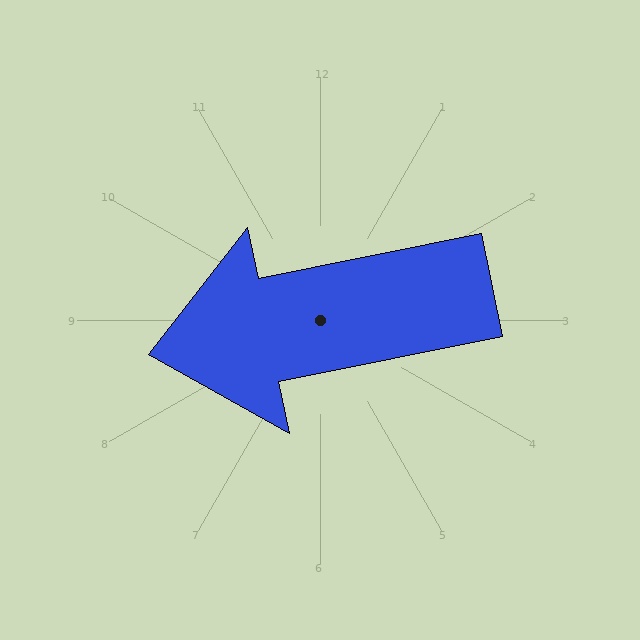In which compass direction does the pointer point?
West.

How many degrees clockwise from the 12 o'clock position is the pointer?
Approximately 259 degrees.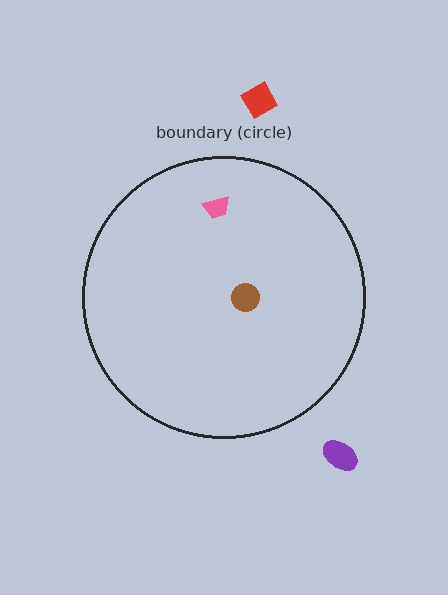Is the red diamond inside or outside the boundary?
Outside.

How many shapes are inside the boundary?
2 inside, 2 outside.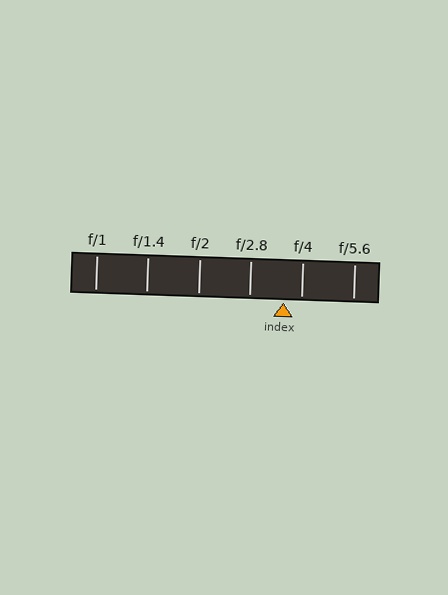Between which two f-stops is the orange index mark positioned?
The index mark is between f/2.8 and f/4.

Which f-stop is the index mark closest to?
The index mark is closest to f/4.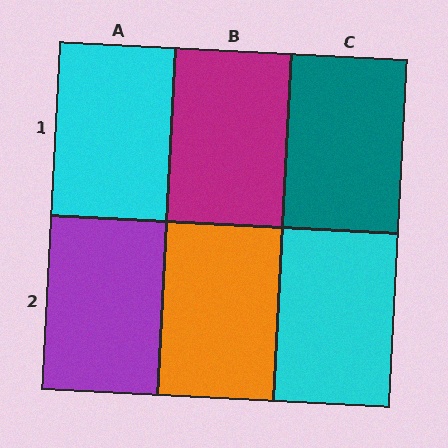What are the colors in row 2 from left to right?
Purple, orange, cyan.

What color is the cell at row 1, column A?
Cyan.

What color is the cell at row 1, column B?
Magenta.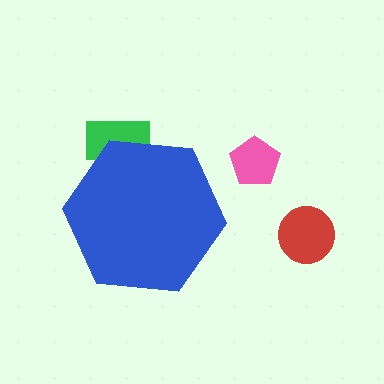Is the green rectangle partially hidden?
Yes, the green rectangle is partially hidden behind the blue hexagon.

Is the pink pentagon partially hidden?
No, the pink pentagon is fully visible.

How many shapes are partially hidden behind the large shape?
1 shape is partially hidden.